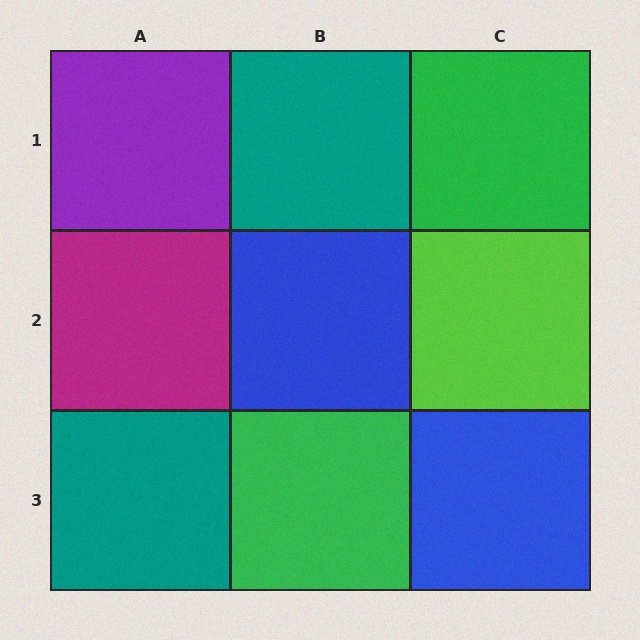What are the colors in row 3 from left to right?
Teal, green, blue.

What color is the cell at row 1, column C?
Green.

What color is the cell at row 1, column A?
Purple.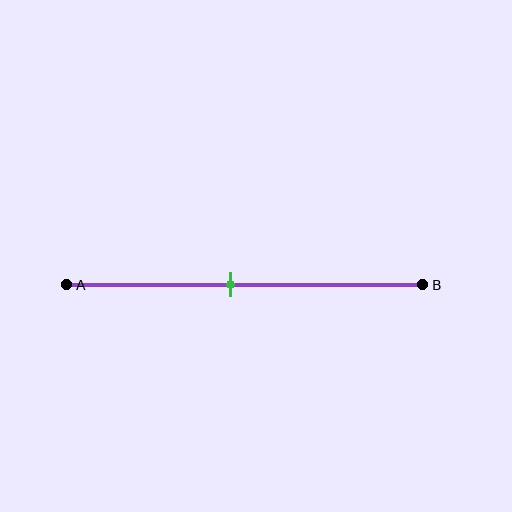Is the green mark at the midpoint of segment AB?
No, the mark is at about 45% from A, not at the 50% midpoint.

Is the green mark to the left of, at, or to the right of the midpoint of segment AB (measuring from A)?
The green mark is to the left of the midpoint of segment AB.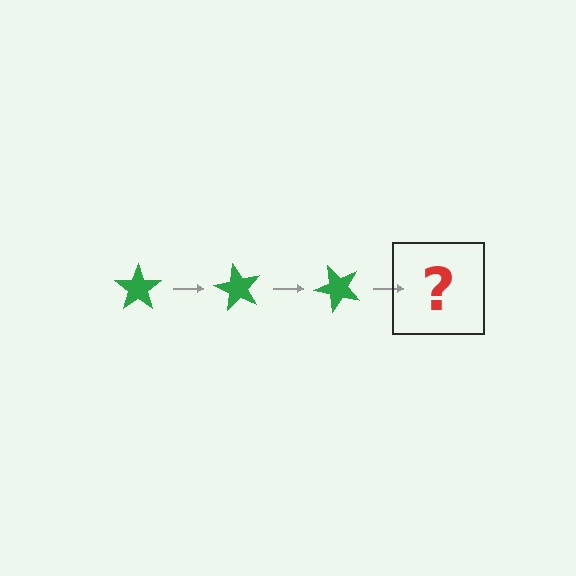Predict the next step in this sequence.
The next step is a green star rotated 180 degrees.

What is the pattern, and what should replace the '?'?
The pattern is that the star rotates 60 degrees each step. The '?' should be a green star rotated 180 degrees.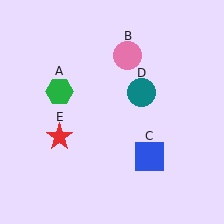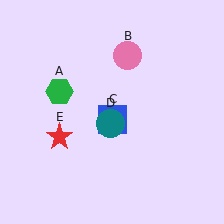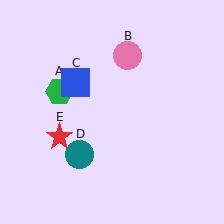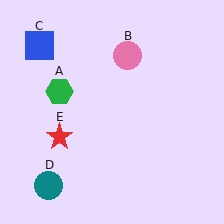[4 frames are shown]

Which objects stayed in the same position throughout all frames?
Green hexagon (object A) and pink circle (object B) and red star (object E) remained stationary.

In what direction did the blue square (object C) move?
The blue square (object C) moved up and to the left.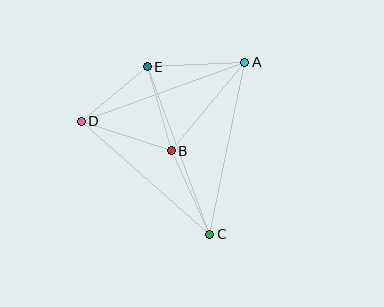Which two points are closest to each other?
Points D and E are closest to each other.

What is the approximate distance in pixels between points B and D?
The distance between B and D is approximately 95 pixels.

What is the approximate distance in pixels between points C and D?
The distance between C and D is approximately 171 pixels.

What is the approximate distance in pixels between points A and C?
The distance between A and C is approximately 175 pixels.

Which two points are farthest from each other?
Points C and E are farthest from each other.